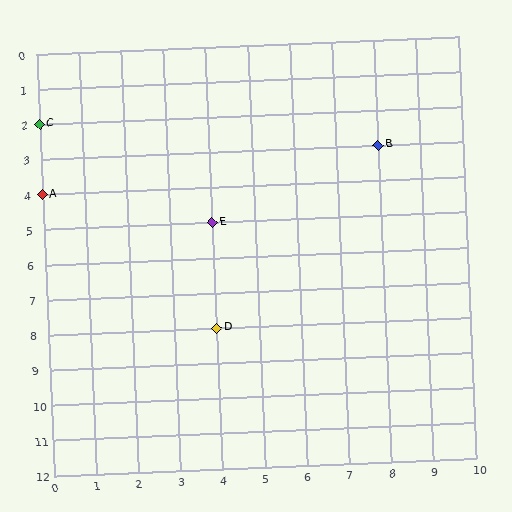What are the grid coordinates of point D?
Point D is at grid coordinates (4, 8).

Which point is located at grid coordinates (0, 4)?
Point A is at (0, 4).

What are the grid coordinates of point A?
Point A is at grid coordinates (0, 4).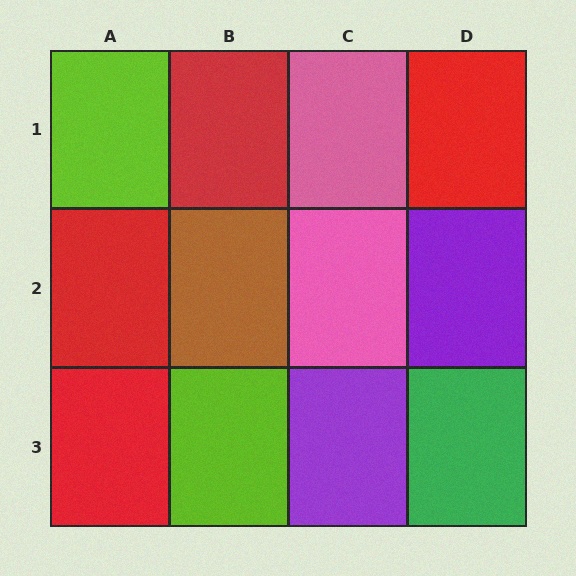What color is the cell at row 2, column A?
Red.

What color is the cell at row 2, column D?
Purple.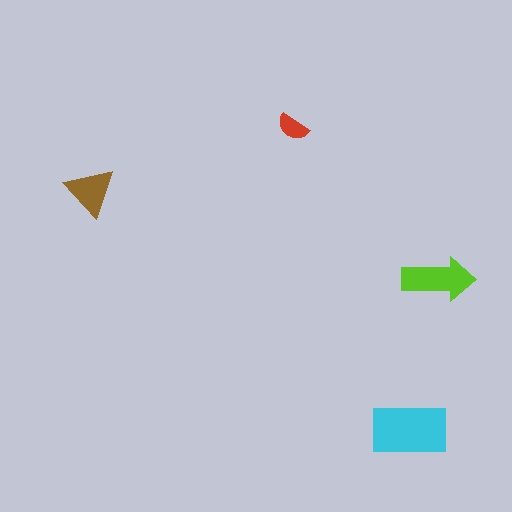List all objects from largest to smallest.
The cyan rectangle, the lime arrow, the brown triangle, the red semicircle.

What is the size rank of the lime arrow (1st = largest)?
2nd.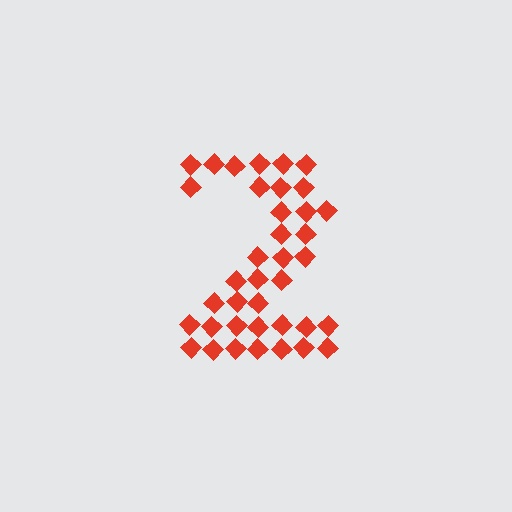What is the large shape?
The large shape is the digit 2.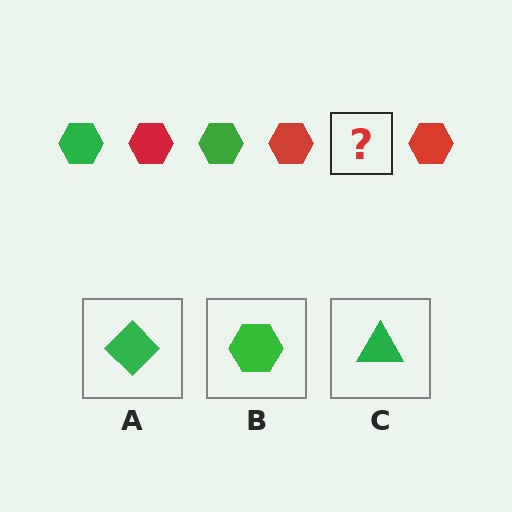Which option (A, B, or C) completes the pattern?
B.